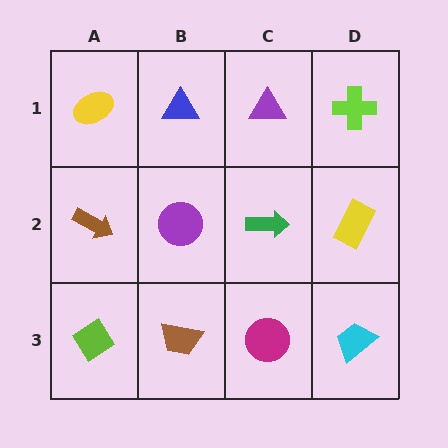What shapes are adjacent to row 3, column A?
A brown arrow (row 2, column A), a brown trapezoid (row 3, column B).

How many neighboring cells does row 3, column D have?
2.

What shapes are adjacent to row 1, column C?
A green arrow (row 2, column C), a blue triangle (row 1, column B), a lime cross (row 1, column D).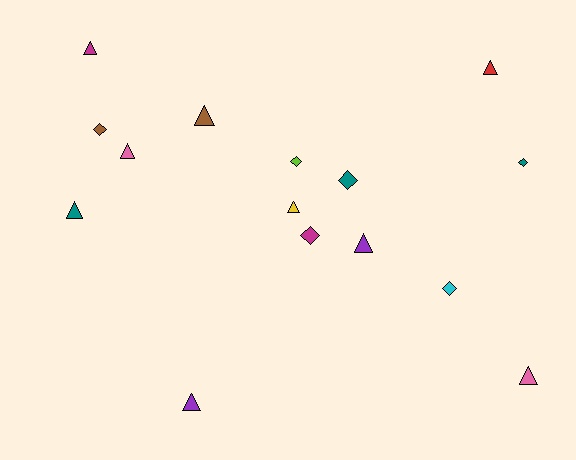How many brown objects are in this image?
There are 2 brown objects.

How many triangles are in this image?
There are 9 triangles.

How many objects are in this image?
There are 15 objects.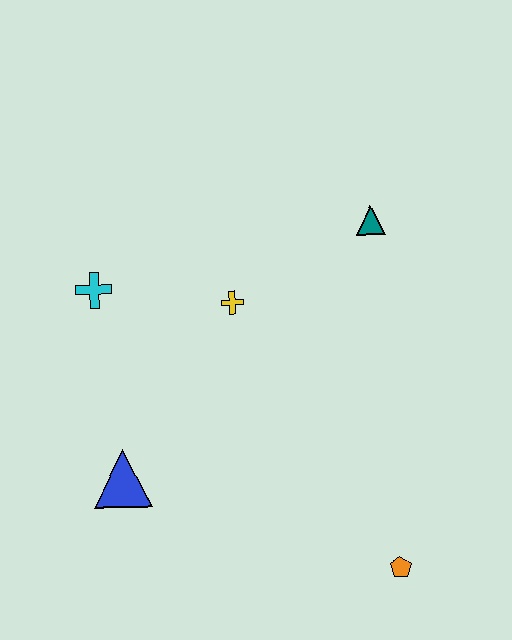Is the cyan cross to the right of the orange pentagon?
No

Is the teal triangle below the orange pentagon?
No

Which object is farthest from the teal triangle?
The blue triangle is farthest from the teal triangle.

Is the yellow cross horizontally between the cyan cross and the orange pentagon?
Yes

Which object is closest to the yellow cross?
The cyan cross is closest to the yellow cross.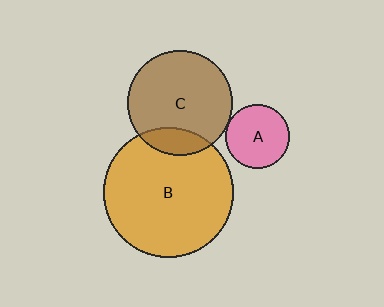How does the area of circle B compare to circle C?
Approximately 1.5 times.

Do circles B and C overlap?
Yes.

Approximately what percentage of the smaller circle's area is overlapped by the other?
Approximately 15%.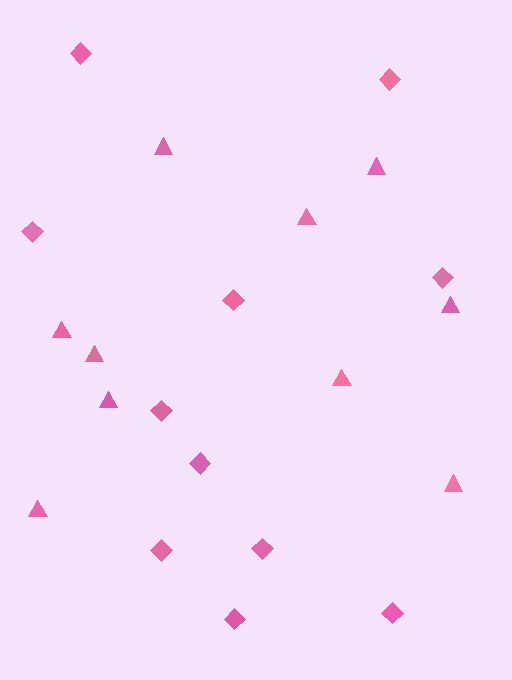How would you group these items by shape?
There are 2 groups: one group of diamonds (11) and one group of triangles (10).